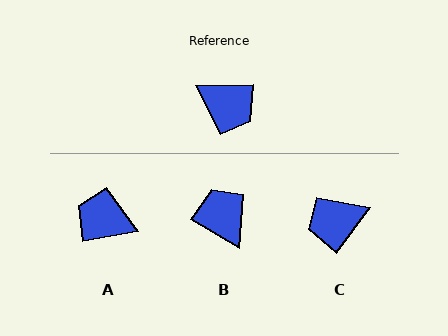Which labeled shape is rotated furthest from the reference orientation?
A, about 170 degrees away.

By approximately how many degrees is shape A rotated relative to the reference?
Approximately 170 degrees clockwise.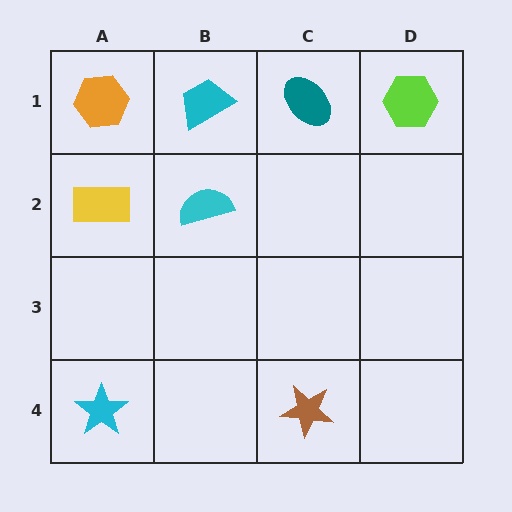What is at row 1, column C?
A teal ellipse.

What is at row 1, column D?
A lime hexagon.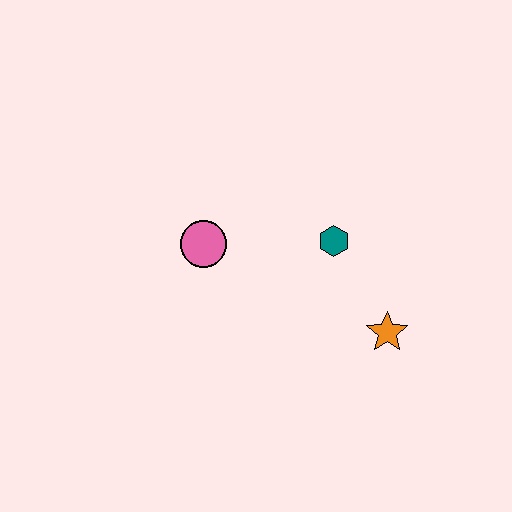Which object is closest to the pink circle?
The teal hexagon is closest to the pink circle.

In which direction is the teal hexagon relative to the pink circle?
The teal hexagon is to the right of the pink circle.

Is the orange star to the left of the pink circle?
No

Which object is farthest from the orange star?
The pink circle is farthest from the orange star.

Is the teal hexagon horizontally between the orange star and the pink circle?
Yes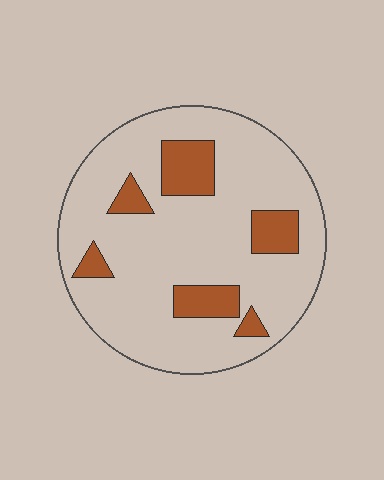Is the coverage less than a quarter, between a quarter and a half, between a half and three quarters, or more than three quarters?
Less than a quarter.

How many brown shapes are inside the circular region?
6.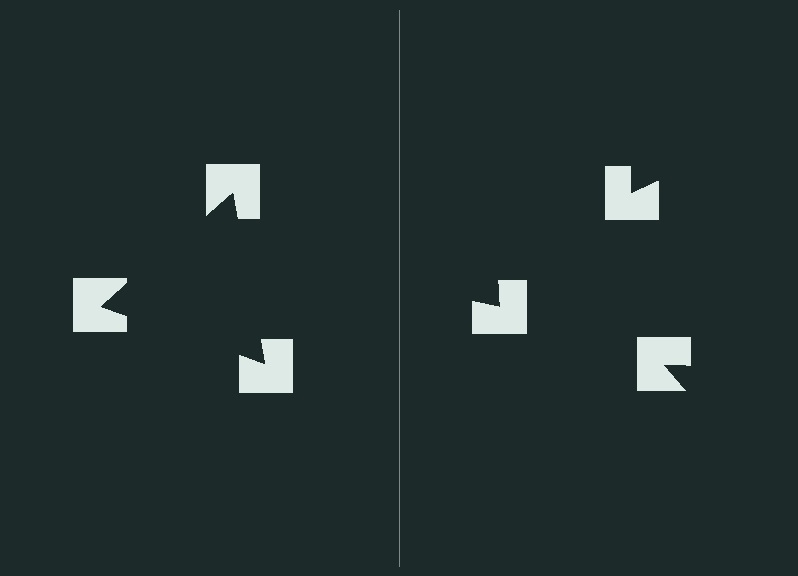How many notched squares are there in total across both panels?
6 — 3 on each side.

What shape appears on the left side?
An illusory triangle.